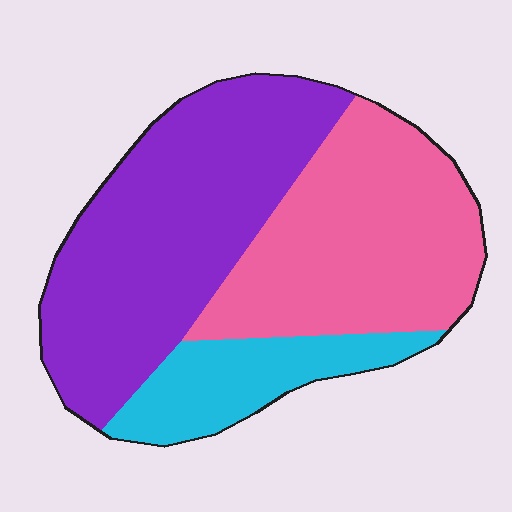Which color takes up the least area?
Cyan, at roughly 15%.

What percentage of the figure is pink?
Pink takes up about three eighths (3/8) of the figure.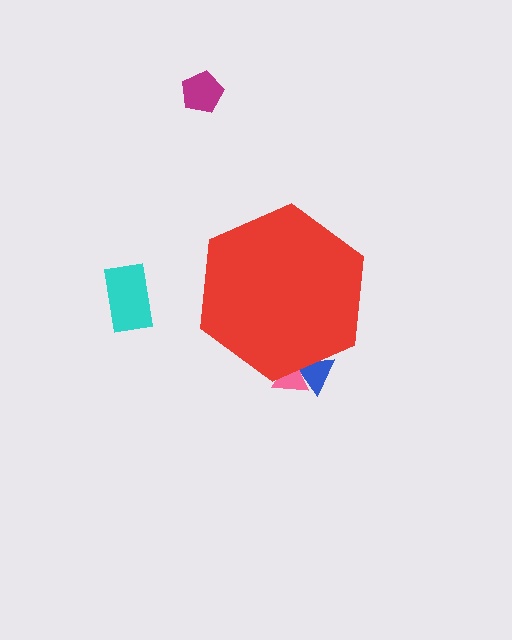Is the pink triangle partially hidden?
Yes, the pink triangle is partially hidden behind the red hexagon.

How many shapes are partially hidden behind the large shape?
2 shapes are partially hidden.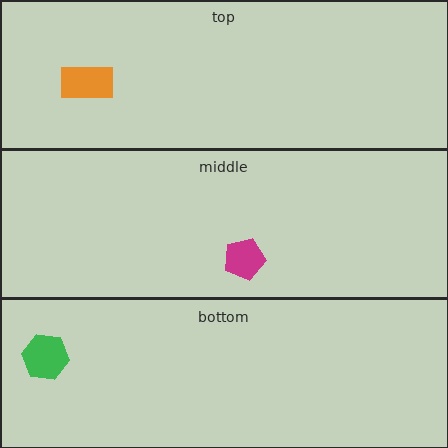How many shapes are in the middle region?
1.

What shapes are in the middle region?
The magenta pentagon.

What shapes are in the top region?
The orange rectangle.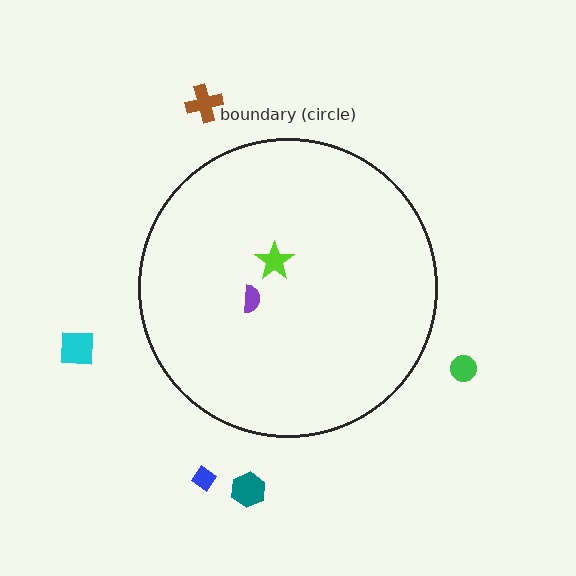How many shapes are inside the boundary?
2 inside, 5 outside.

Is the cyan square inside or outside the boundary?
Outside.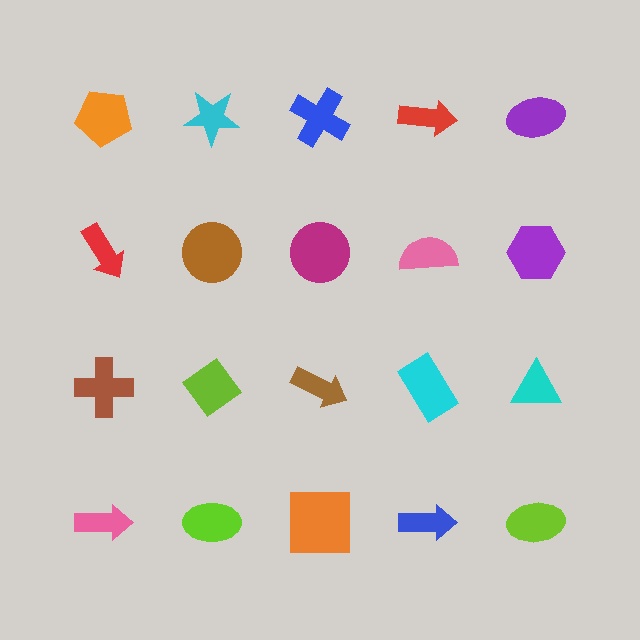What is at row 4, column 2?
A lime ellipse.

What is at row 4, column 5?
A lime ellipse.